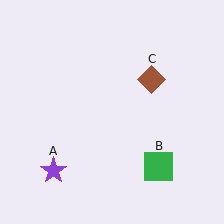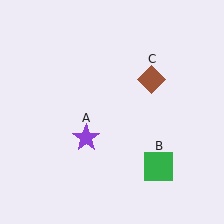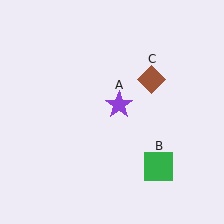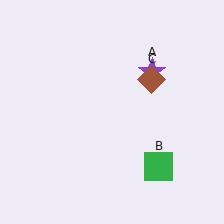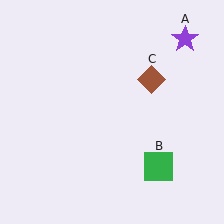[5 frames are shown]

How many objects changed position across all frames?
1 object changed position: purple star (object A).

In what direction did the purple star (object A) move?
The purple star (object A) moved up and to the right.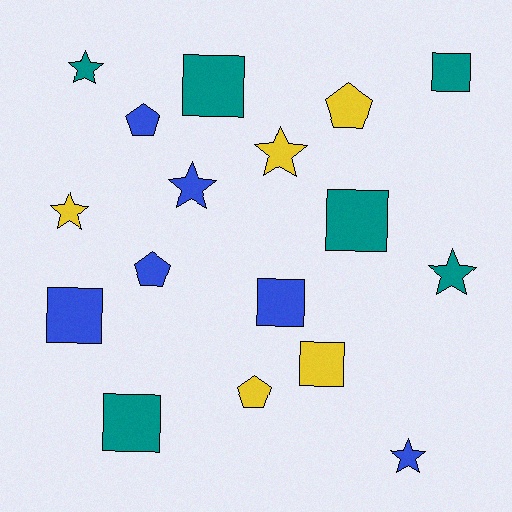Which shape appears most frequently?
Square, with 7 objects.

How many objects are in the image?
There are 17 objects.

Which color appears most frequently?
Blue, with 6 objects.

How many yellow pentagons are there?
There are 2 yellow pentagons.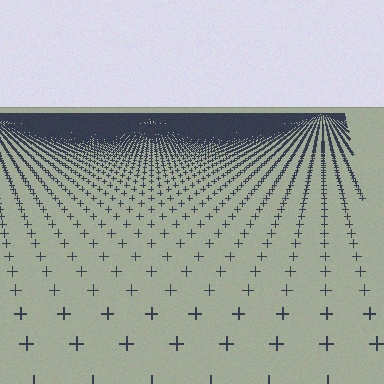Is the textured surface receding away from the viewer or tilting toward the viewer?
The surface is receding away from the viewer. Texture elements get smaller and denser toward the top.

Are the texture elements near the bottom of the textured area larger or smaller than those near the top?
Larger. Near the bottom, elements are closer to the viewer and appear at a bigger on-screen size.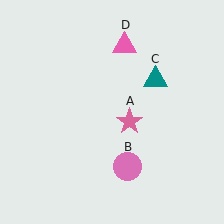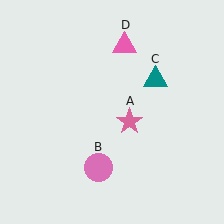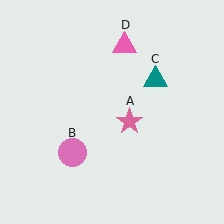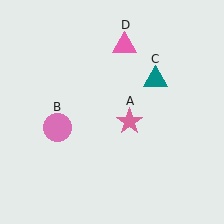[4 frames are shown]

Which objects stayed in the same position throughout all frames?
Pink star (object A) and teal triangle (object C) and pink triangle (object D) remained stationary.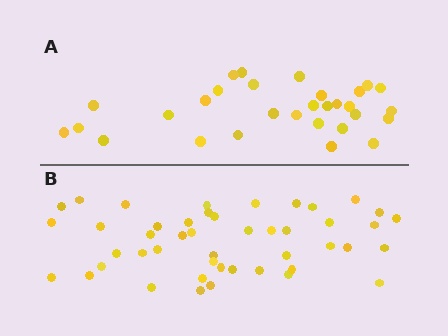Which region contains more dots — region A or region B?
Region B (the bottom region) has more dots.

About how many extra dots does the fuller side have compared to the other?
Region B has approximately 15 more dots than region A.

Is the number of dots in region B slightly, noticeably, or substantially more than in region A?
Region B has substantially more. The ratio is roughly 1.5 to 1.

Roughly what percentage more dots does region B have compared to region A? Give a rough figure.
About 55% more.